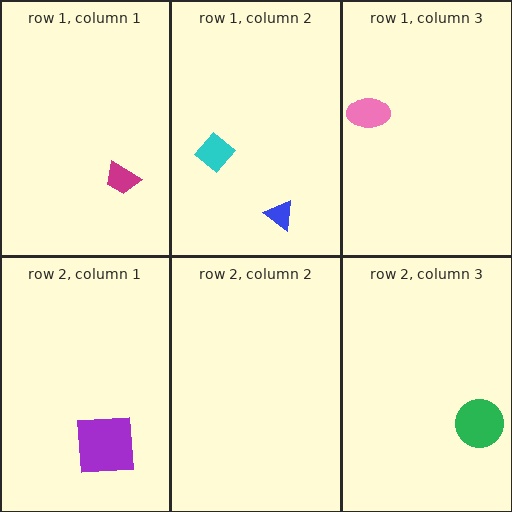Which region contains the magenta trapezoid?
The row 1, column 1 region.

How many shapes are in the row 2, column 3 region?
1.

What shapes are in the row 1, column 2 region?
The cyan diamond, the blue triangle.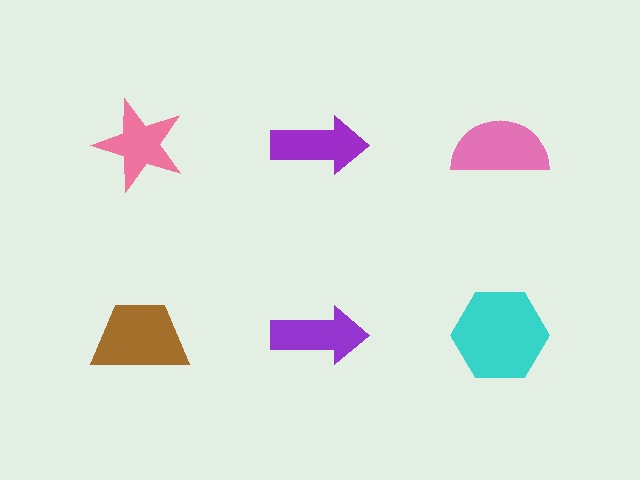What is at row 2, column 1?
A brown trapezoid.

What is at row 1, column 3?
A pink semicircle.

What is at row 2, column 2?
A purple arrow.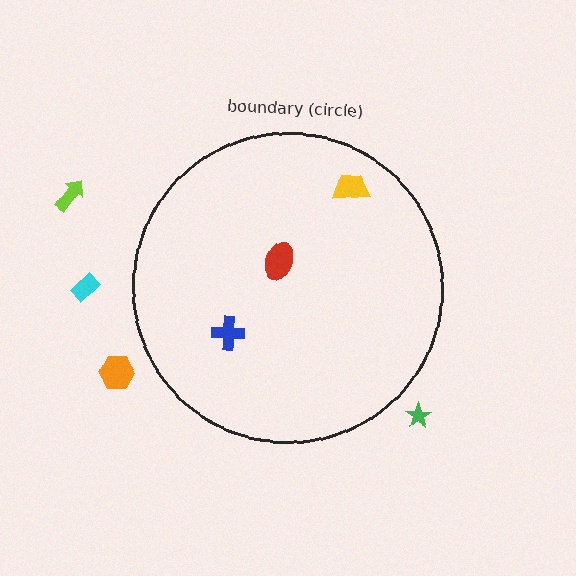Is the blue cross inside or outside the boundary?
Inside.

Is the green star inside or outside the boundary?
Outside.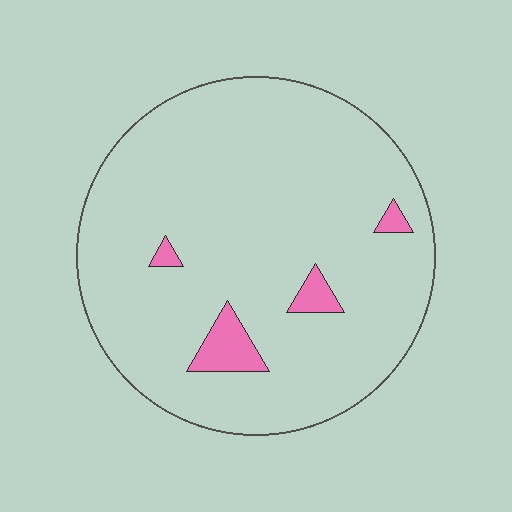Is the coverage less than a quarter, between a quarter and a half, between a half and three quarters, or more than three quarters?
Less than a quarter.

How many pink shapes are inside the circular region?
4.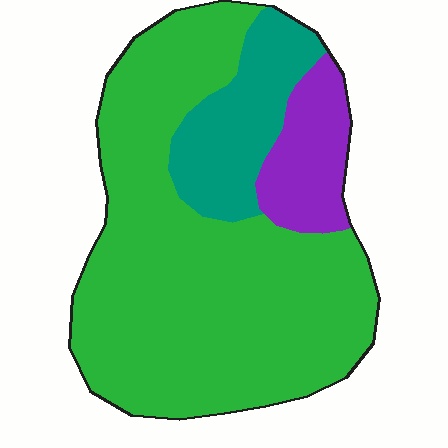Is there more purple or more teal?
Teal.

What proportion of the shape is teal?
Teal covers around 15% of the shape.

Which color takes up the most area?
Green, at roughly 70%.